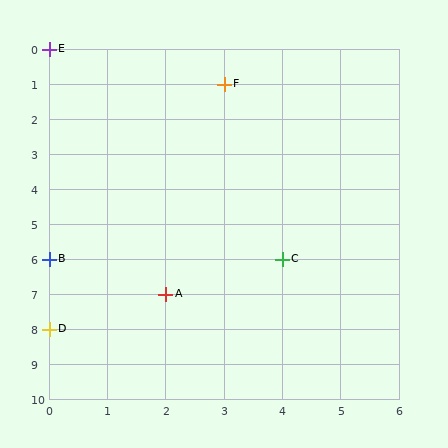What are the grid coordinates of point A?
Point A is at grid coordinates (2, 7).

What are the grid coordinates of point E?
Point E is at grid coordinates (0, 0).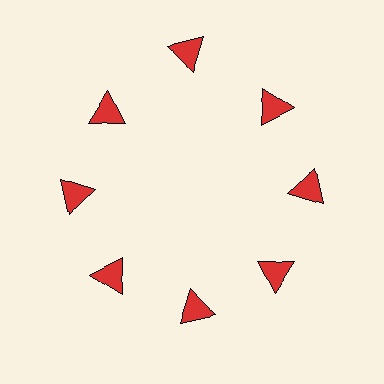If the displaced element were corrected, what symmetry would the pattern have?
It would have 8-fold rotational symmetry — the pattern would map onto itself every 45 degrees.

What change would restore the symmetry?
The symmetry would be restored by moving it inward, back onto the ring so that all 8 triangles sit at equal angles and equal distance from the center.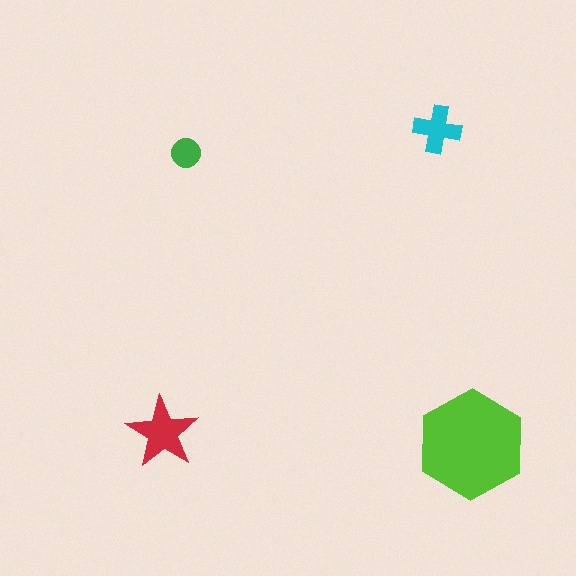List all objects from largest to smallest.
The lime hexagon, the red star, the cyan cross, the green circle.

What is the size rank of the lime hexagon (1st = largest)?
1st.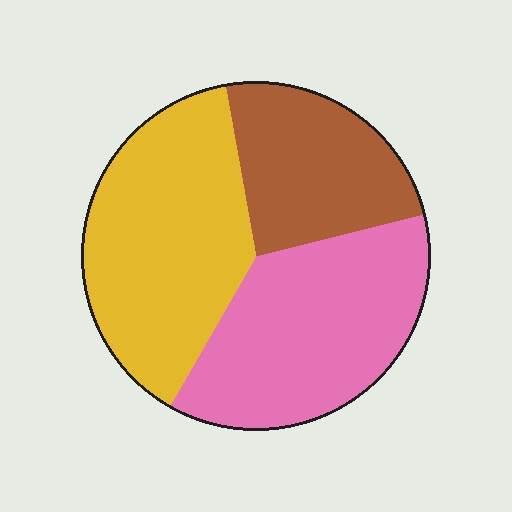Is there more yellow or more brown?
Yellow.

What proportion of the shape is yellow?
Yellow takes up about two fifths (2/5) of the shape.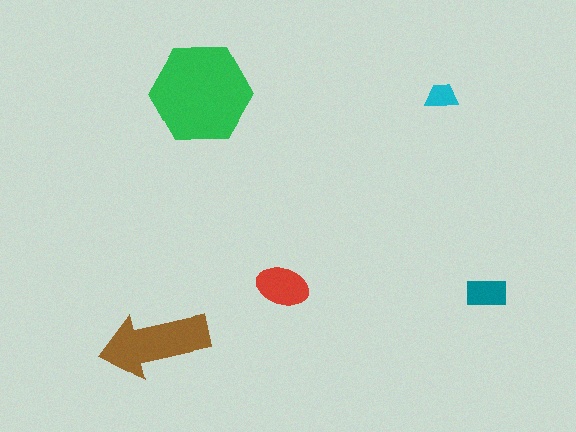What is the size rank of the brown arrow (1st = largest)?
2nd.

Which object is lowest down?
The brown arrow is bottommost.